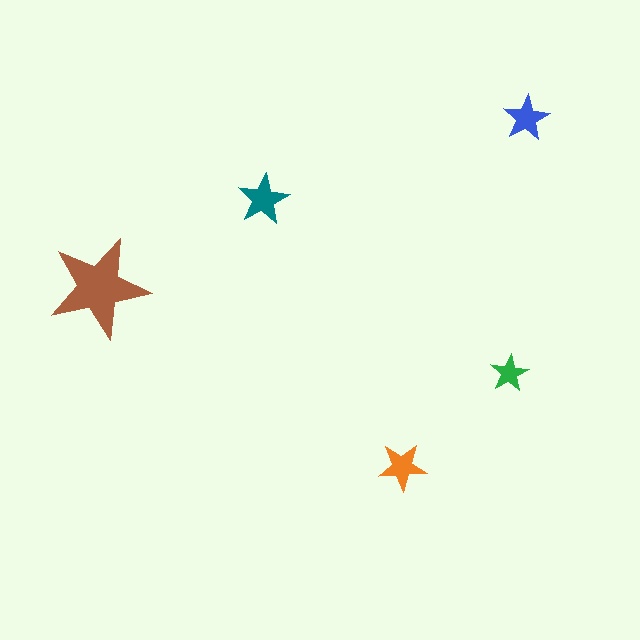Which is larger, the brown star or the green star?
The brown one.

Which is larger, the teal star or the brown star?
The brown one.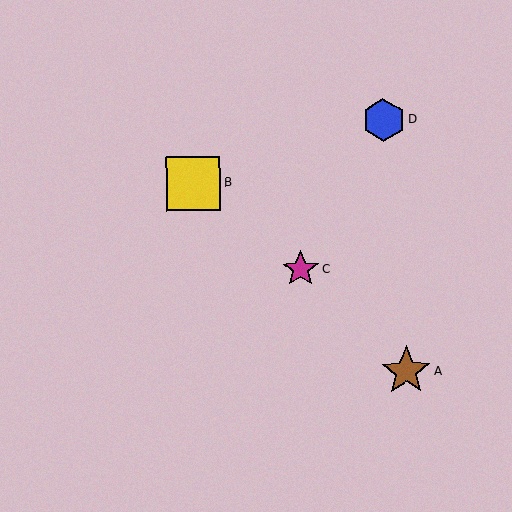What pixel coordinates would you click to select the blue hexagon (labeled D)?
Click at (384, 120) to select the blue hexagon D.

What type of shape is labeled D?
Shape D is a blue hexagon.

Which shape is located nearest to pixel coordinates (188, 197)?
The yellow square (labeled B) at (194, 183) is nearest to that location.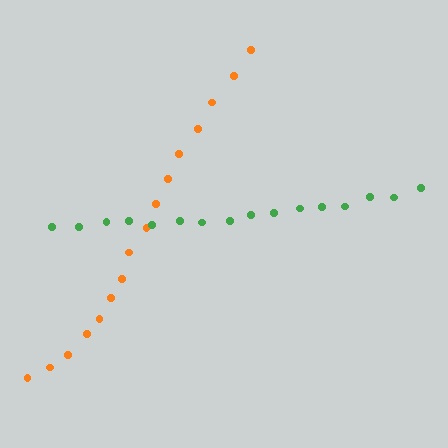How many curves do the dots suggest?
There are 2 distinct paths.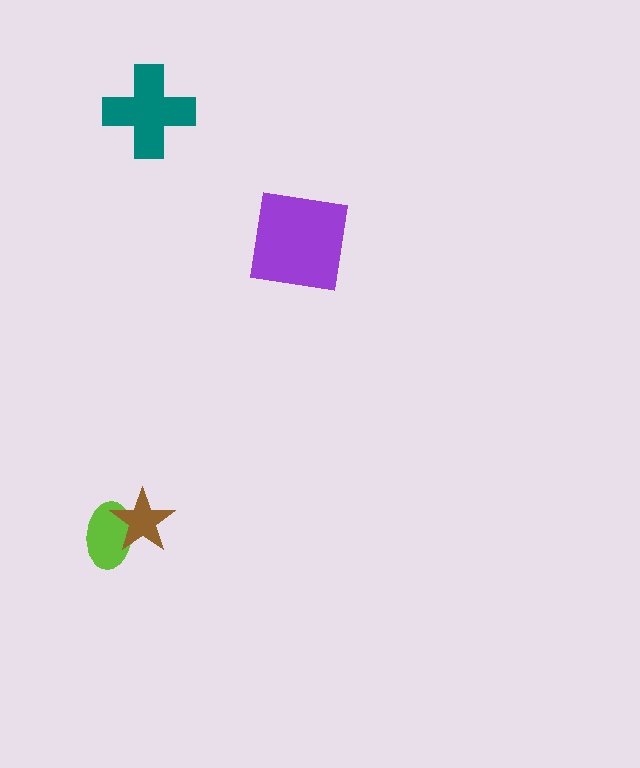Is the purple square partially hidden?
No, no other shape covers it.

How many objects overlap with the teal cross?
0 objects overlap with the teal cross.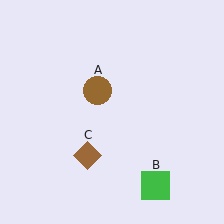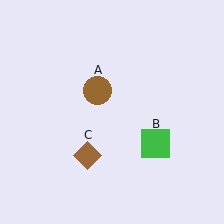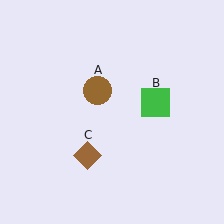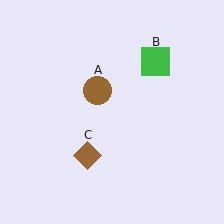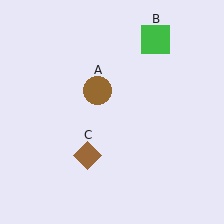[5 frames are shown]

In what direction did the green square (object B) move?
The green square (object B) moved up.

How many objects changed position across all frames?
1 object changed position: green square (object B).